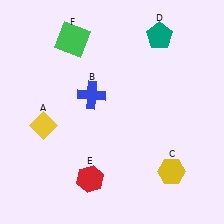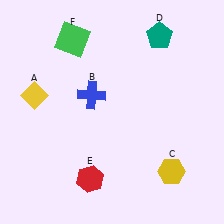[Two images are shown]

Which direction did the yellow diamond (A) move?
The yellow diamond (A) moved up.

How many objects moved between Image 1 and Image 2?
1 object moved between the two images.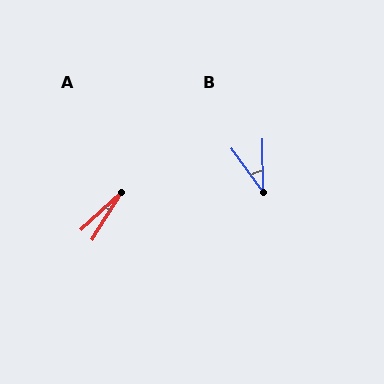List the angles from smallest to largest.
A (15°), B (35°).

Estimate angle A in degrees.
Approximately 15 degrees.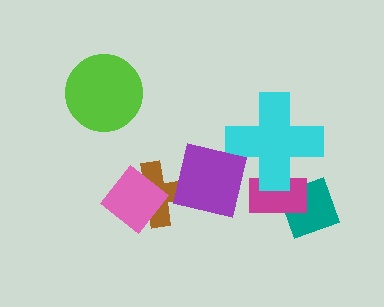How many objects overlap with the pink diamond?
1 object overlaps with the pink diamond.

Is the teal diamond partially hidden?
Yes, it is partially covered by another shape.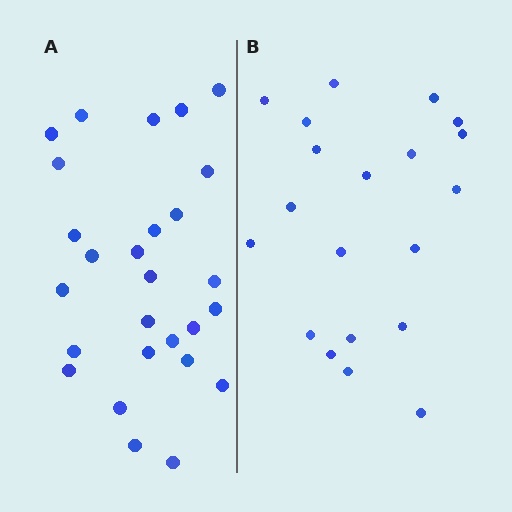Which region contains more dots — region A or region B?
Region A (the left region) has more dots.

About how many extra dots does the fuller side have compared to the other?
Region A has roughly 8 or so more dots than region B.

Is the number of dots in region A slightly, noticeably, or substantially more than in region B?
Region A has noticeably more, but not dramatically so. The ratio is roughly 1.4 to 1.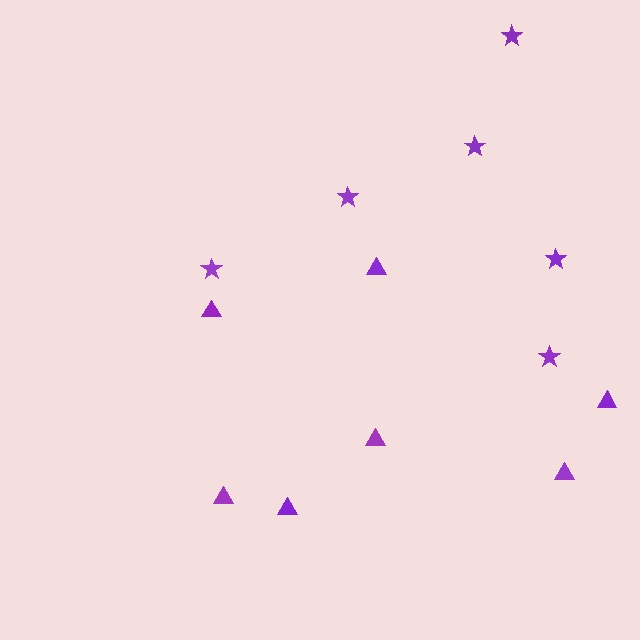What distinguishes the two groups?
There are 2 groups: one group of triangles (7) and one group of stars (6).